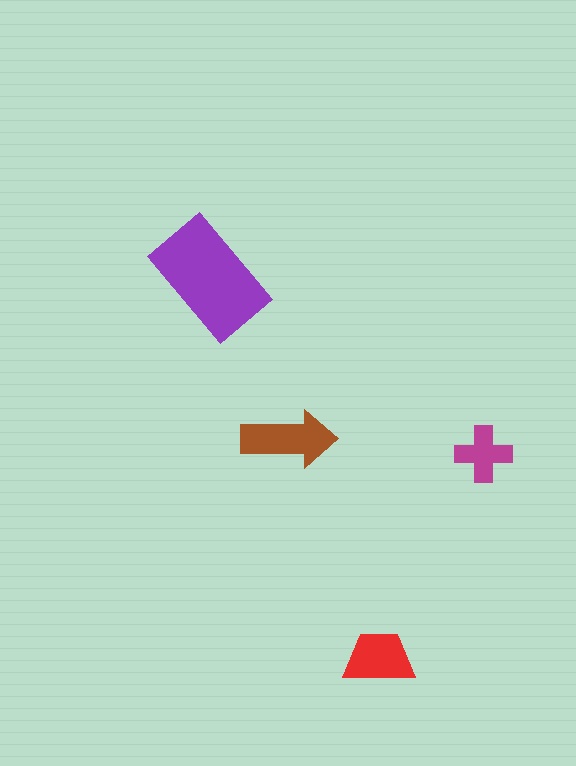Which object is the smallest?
The magenta cross.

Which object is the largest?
The purple rectangle.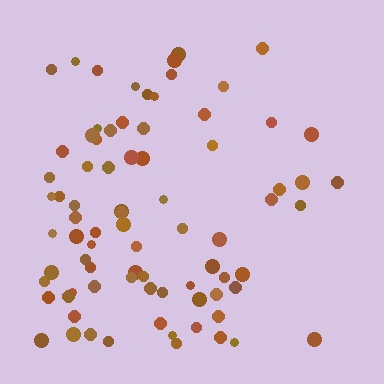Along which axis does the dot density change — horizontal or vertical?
Horizontal.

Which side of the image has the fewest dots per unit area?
The right.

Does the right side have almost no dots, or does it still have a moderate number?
Still a moderate number, just noticeably fewer than the left.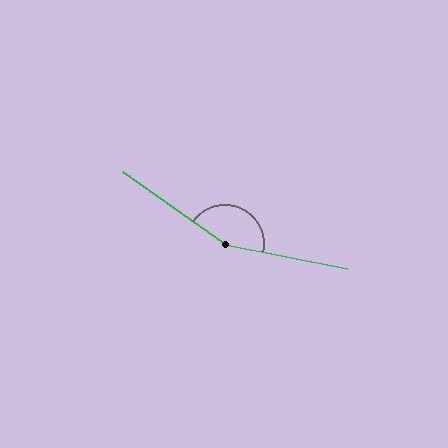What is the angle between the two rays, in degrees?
Approximately 156 degrees.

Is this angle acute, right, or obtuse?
It is obtuse.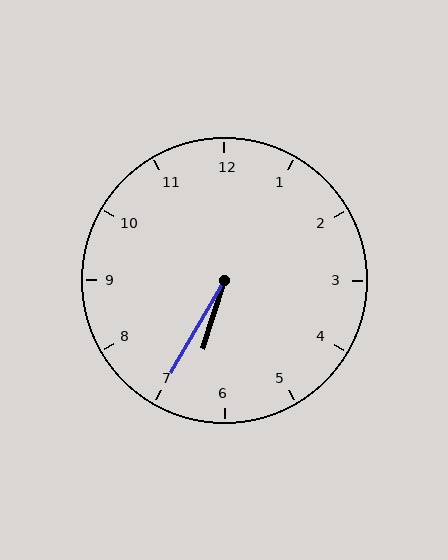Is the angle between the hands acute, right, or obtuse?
It is acute.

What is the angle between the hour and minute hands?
Approximately 12 degrees.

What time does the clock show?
6:35.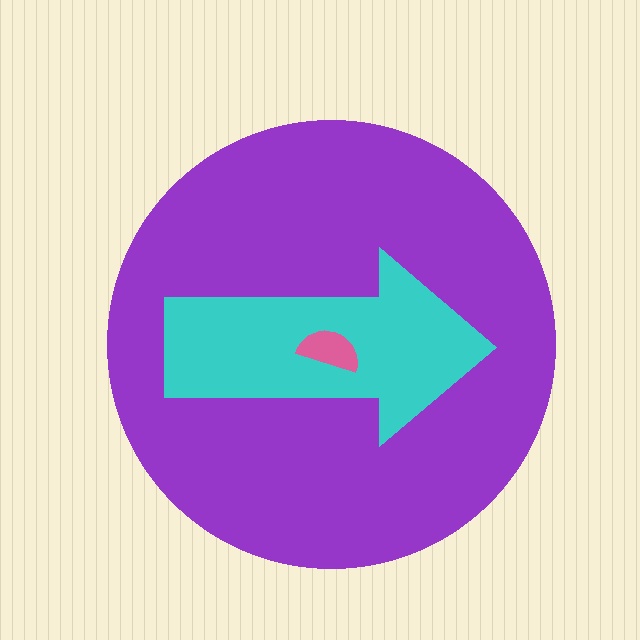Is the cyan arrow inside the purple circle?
Yes.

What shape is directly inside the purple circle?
The cyan arrow.